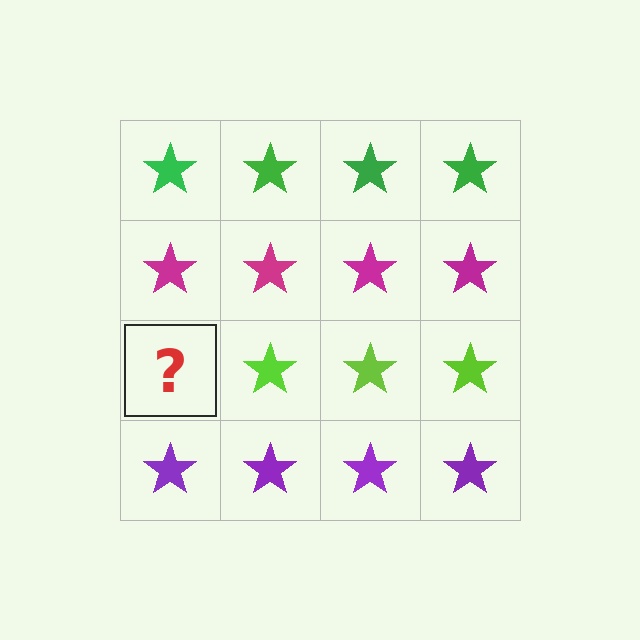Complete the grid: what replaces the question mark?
The question mark should be replaced with a lime star.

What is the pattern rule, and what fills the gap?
The rule is that each row has a consistent color. The gap should be filled with a lime star.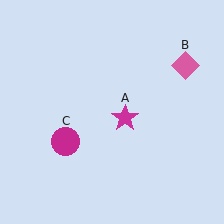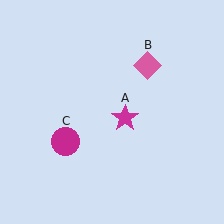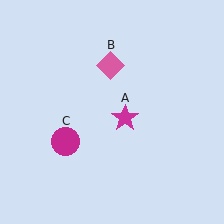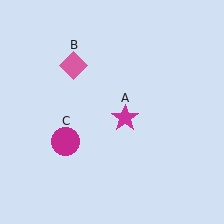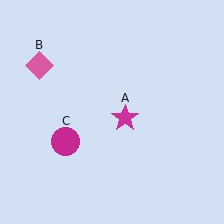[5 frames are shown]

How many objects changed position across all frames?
1 object changed position: pink diamond (object B).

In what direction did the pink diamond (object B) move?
The pink diamond (object B) moved left.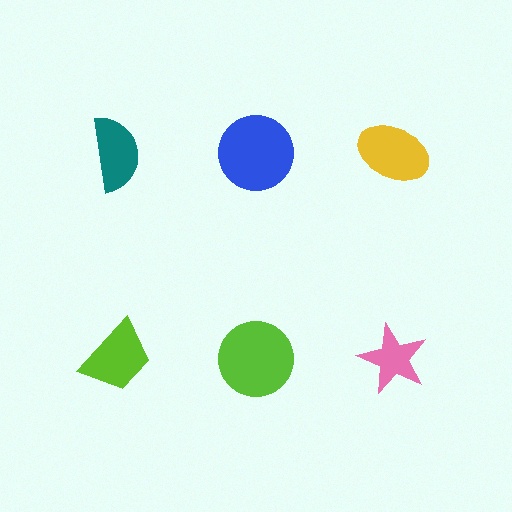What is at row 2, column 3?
A pink star.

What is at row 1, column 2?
A blue circle.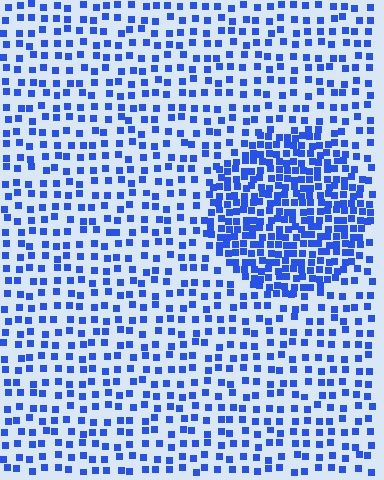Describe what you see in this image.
The image contains small blue elements arranged at two different densities. A circle-shaped region is visible where the elements are more densely packed than the surrounding area.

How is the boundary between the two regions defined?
The boundary is defined by a change in element density (approximately 2.3x ratio). All elements are the same color, size, and shape.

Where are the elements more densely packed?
The elements are more densely packed inside the circle boundary.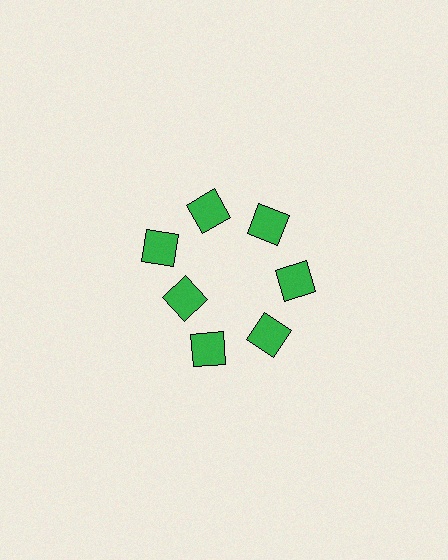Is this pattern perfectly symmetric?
No. The 7 green diamonds are arranged in a ring, but one element near the 8 o'clock position is pulled inward toward the center, breaking the 7-fold rotational symmetry.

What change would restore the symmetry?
The symmetry would be restored by moving it outward, back onto the ring so that all 7 diamonds sit at equal angles and equal distance from the center.